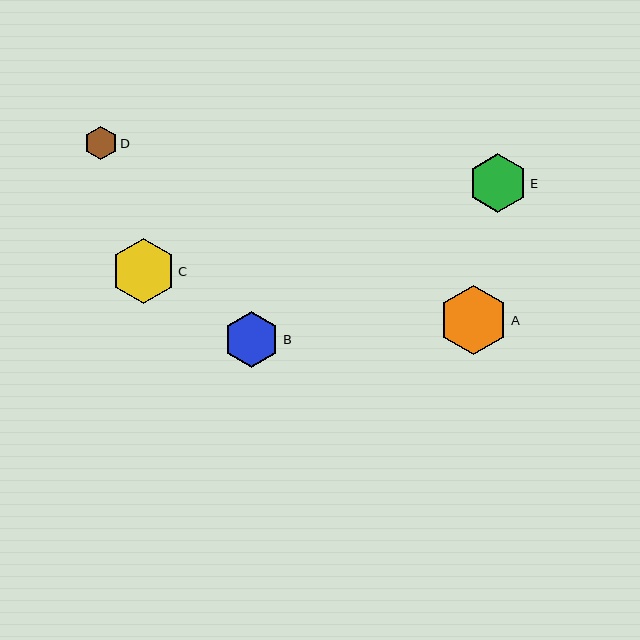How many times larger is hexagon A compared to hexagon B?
Hexagon A is approximately 1.2 times the size of hexagon B.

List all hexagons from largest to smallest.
From largest to smallest: A, C, E, B, D.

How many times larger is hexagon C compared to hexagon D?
Hexagon C is approximately 2.0 times the size of hexagon D.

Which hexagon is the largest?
Hexagon A is the largest with a size of approximately 69 pixels.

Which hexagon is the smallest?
Hexagon D is the smallest with a size of approximately 33 pixels.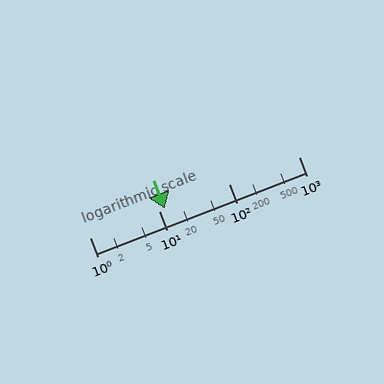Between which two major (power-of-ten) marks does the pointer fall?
The pointer is between 10 and 100.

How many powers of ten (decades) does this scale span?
The scale spans 3 decades, from 1 to 1000.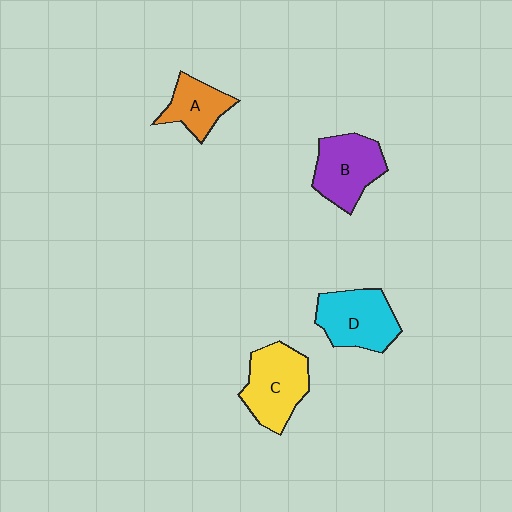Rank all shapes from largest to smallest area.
From largest to smallest: C (yellow), D (cyan), B (purple), A (orange).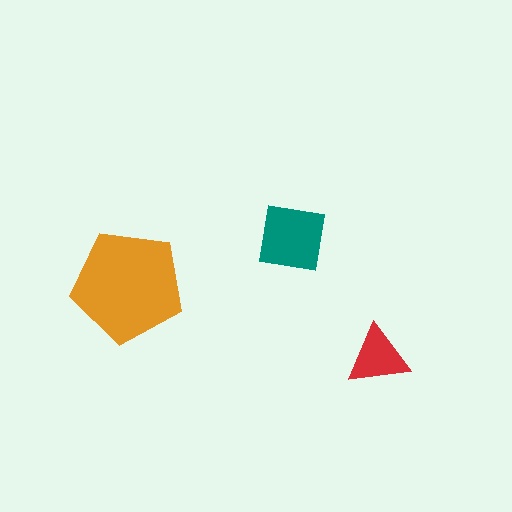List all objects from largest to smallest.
The orange pentagon, the teal square, the red triangle.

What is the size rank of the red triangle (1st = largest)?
3rd.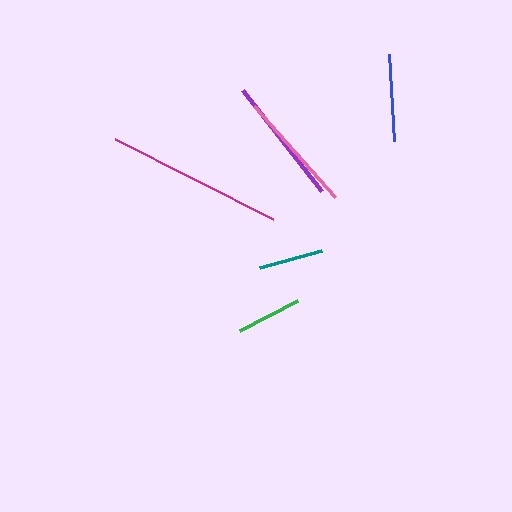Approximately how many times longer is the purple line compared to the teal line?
The purple line is approximately 2.0 times the length of the teal line.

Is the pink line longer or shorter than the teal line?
The pink line is longer than the teal line.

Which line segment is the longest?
The magenta line is the longest at approximately 177 pixels.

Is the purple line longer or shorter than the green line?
The purple line is longer than the green line.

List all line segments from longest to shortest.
From longest to shortest: magenta, purple, pink, blue, green, teal.